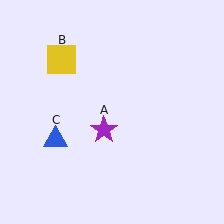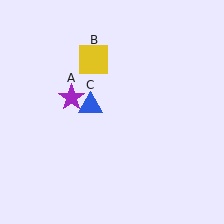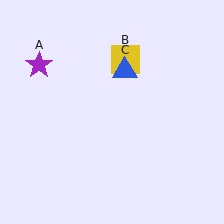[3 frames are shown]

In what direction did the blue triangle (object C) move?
The blue triangle (object C) moved up and to the right.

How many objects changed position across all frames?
3 objects changed position: purple star (object A), yellow square (object B), blue triangle (object C).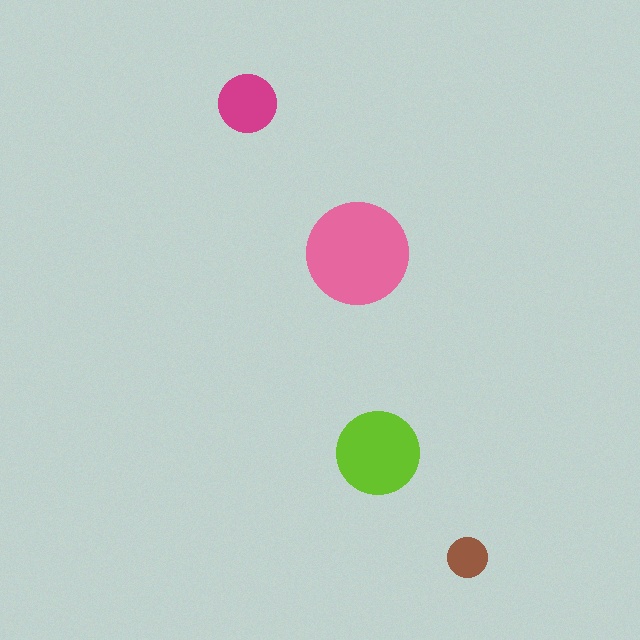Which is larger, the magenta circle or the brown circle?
The magenta one.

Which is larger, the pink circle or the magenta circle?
The pink one.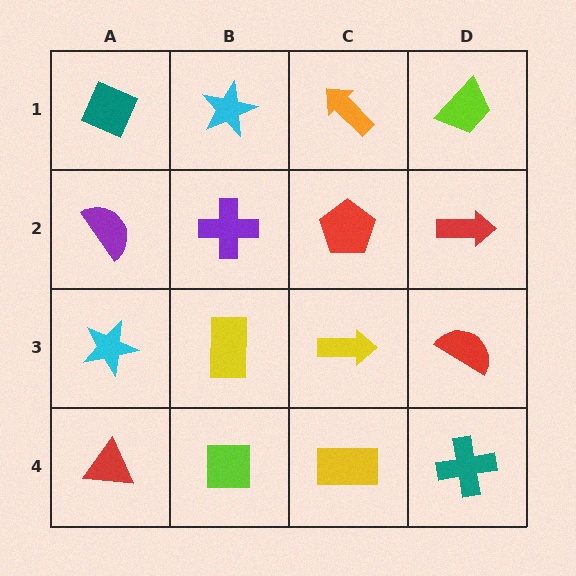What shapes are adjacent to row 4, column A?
A cyan star (row 3, column A), a lime square (row 4, column B).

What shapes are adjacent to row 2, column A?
A teal diamond (row 1, column A), a cyan star (row 3, column A), a purple cross (row 2, column B).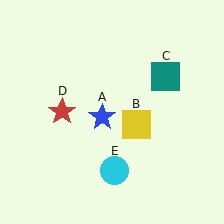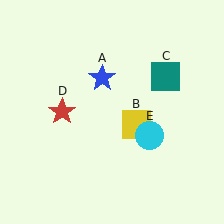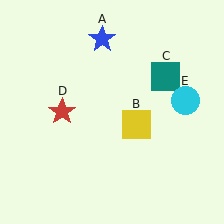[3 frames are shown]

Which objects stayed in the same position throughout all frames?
Yellow square (object B) and teal square (object C) and red star (object D) remained stationary.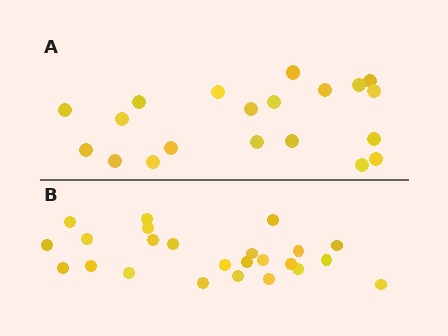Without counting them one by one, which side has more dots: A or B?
Region B (the bottom region) has more dots.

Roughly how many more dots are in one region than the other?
Region B has about 4 more dots than region A.